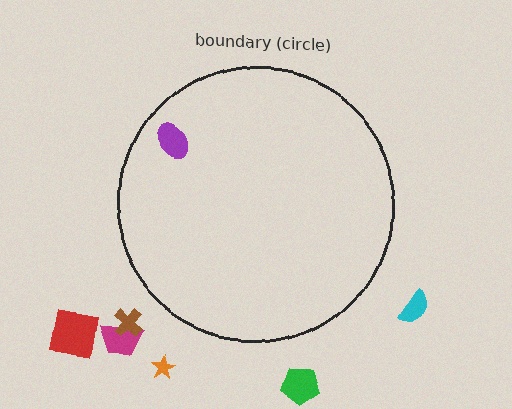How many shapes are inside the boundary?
1 inside, 6 outside.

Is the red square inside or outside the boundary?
Outside.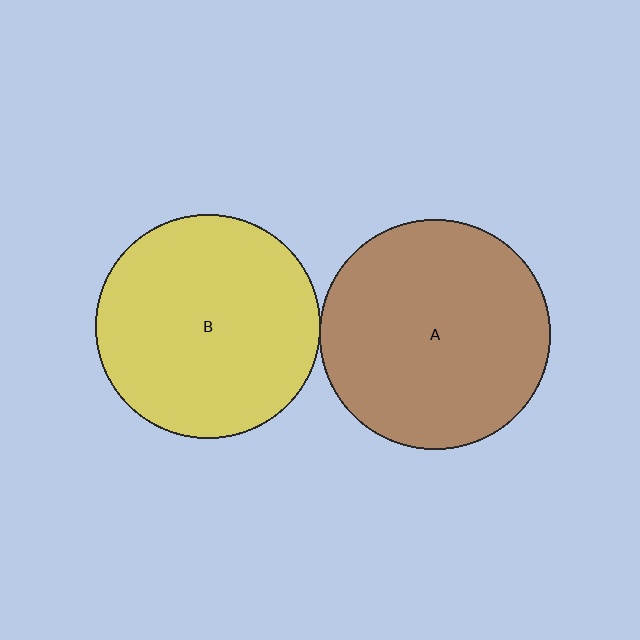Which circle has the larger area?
Circle A (brown).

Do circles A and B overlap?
Yes.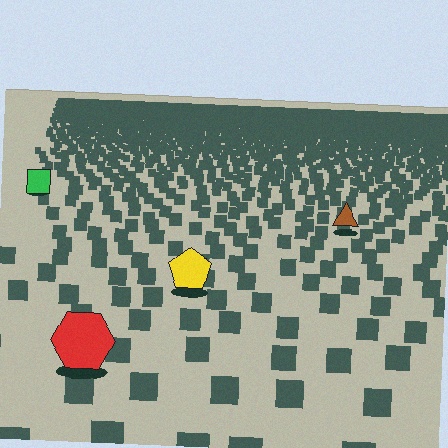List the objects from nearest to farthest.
From nearest to farthest: the red hexagon, the yellow pentagon, the brown triangle, the green square.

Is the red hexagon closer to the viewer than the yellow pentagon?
Yes. The red hexagon is closer — you can tell from the texture gradient: the ground texture is coarser near it.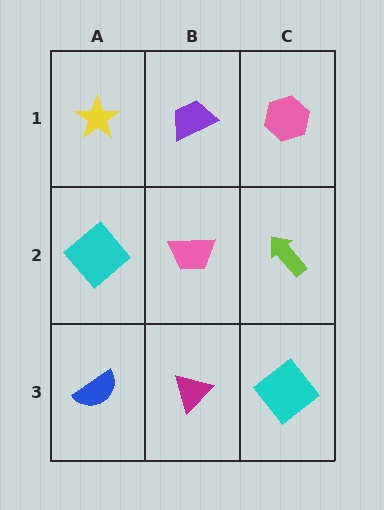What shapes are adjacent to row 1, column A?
A cyan diamond (row 2, column A), a purple trapezoid (row 1, column B).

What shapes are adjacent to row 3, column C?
A lime arrow (row 2, column C), a magenta triangle (row 3, column B).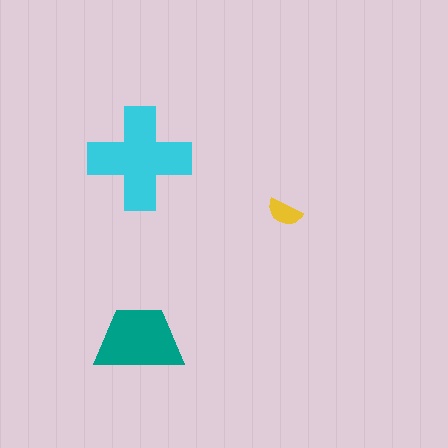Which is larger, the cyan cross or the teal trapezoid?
The cyan cross.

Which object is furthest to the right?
The yellow semicircle is rightmost.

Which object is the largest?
The cyan cross.